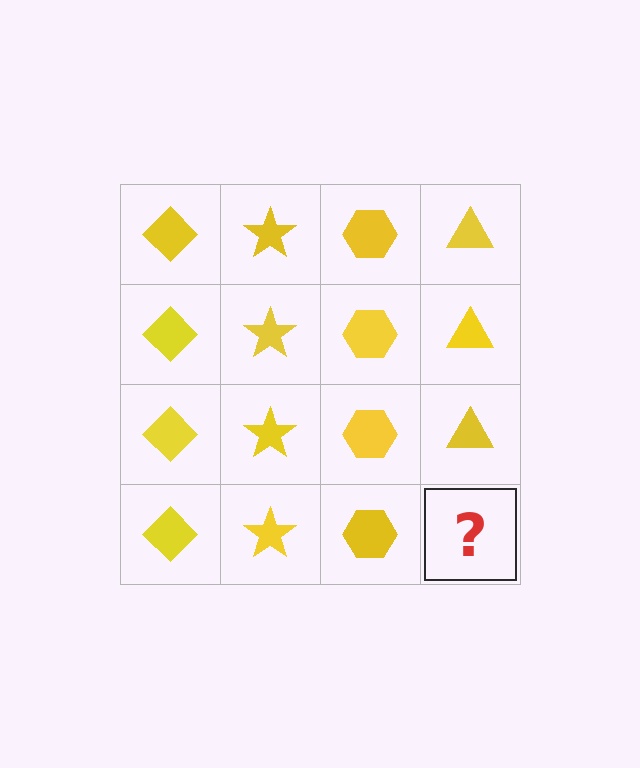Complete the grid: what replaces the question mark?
The question mark should be replaced with a yellow triangle.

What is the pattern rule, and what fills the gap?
The rule is that each column has a consistent shape. The gap should be filled with a yellow triangle.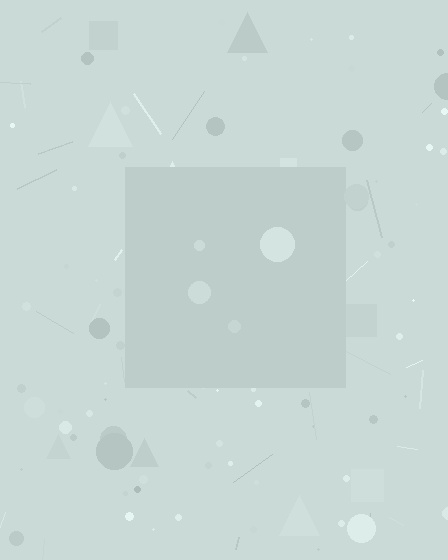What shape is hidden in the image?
A square is hidden in the image.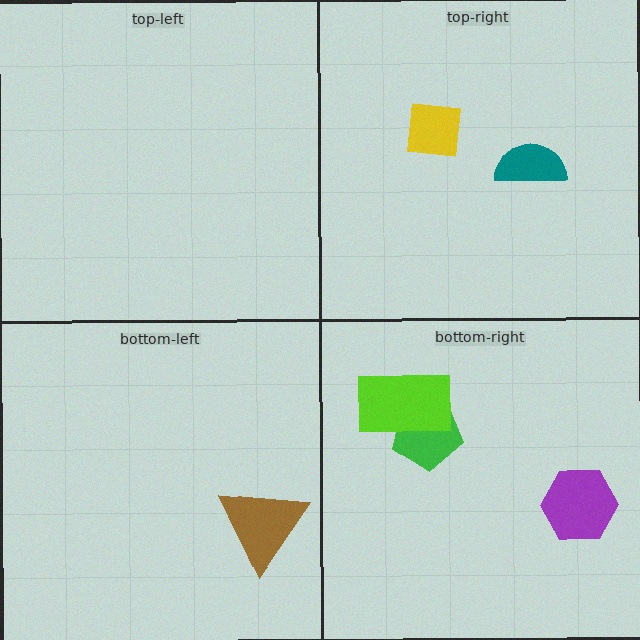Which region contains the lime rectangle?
The bottom-right region.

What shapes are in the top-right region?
The teal semicircle, the yellow square.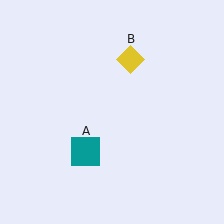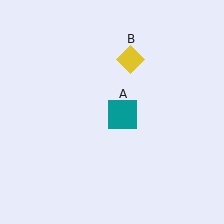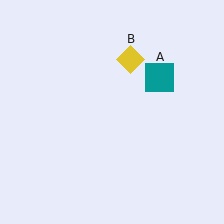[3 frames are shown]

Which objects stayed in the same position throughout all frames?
Yellow diamond (object B) remained stationary.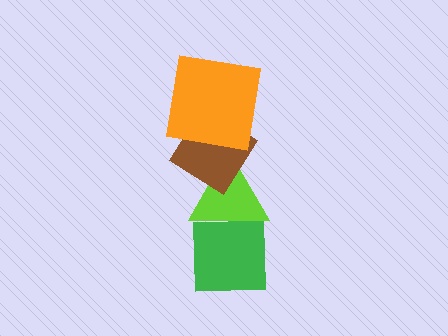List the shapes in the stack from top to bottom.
From top to bottom: the orange square, the brown diamond, the lime triangle, the green square.